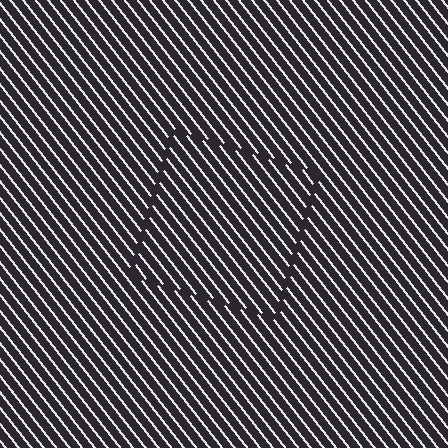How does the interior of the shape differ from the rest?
The interior of the shape contains the same grating, shifted by half a period — the contour is defined by the phase discontinuity where line-ends from the inner and outer gratings abut.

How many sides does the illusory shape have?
4 sides — the line-ends trace a square.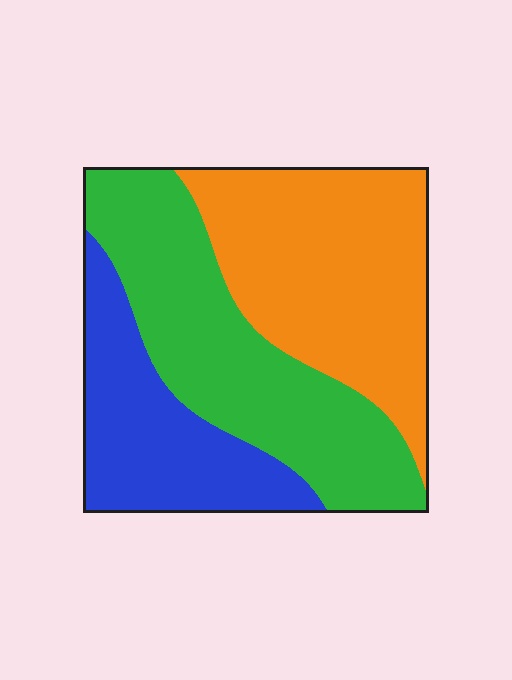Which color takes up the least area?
Blue, at roughly 25%.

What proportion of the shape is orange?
Orange takes up between a third and a half of the shape.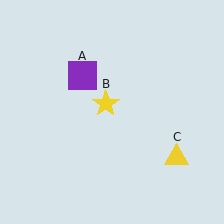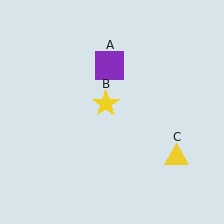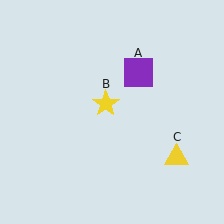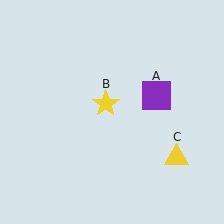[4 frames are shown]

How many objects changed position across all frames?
1 object changed position: purple square (object A).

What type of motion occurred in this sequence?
The purple square (object A) rotated clockwise around the center of the scene.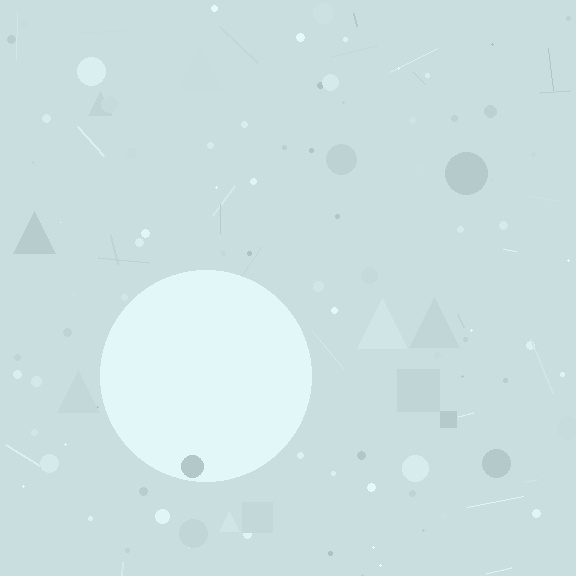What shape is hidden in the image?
A circle is hidden in the image.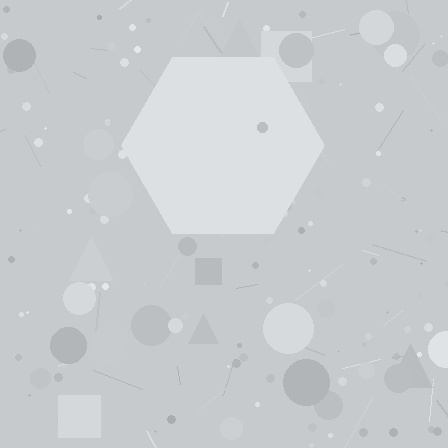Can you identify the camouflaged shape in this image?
The camouflaged shape is a hexagon.